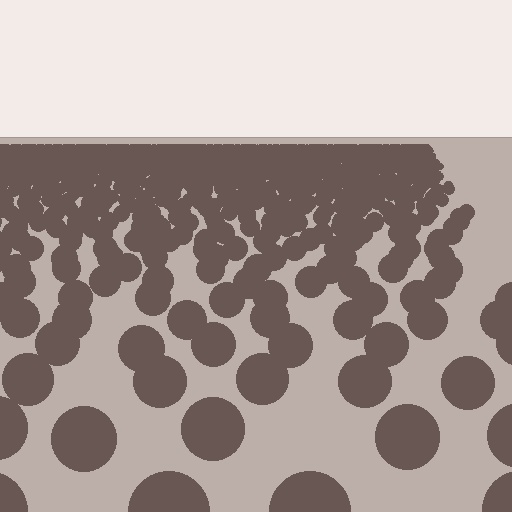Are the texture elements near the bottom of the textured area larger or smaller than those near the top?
Larger. Near the bottom, elements are closer to the viewer and appear at a bigger on-screen size.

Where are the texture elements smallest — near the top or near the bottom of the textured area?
Near the top.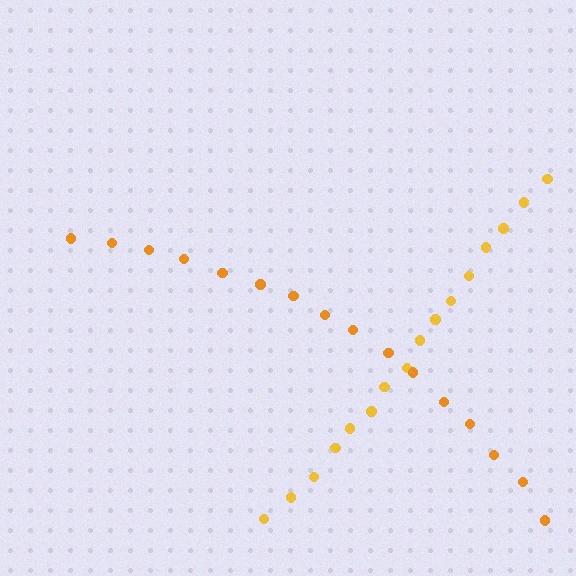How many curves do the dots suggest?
There are 2 distinct paths.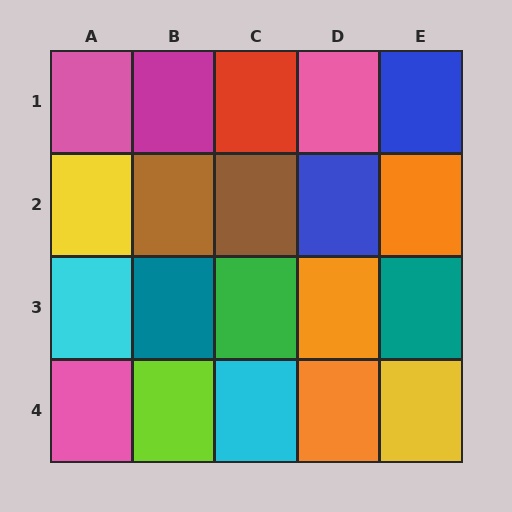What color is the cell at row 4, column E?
Yellow.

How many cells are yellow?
2 cells are yellow.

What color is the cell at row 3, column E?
Teal.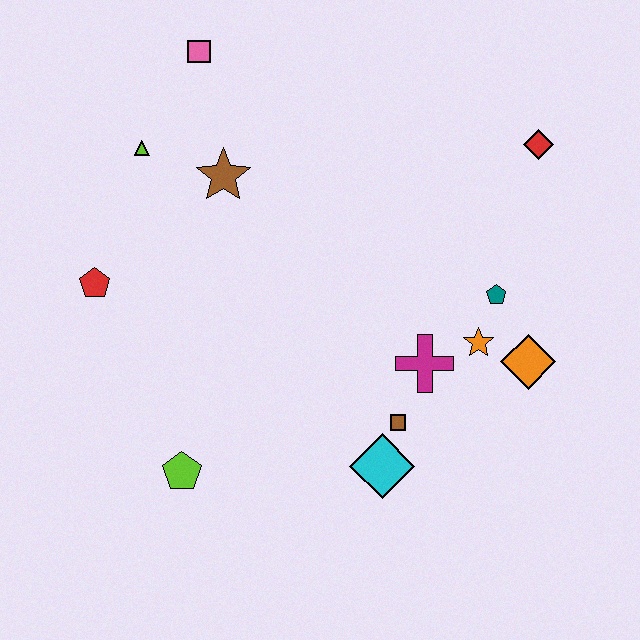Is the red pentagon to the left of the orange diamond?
Yes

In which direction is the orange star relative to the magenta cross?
The orange star is to the right of the magenta cross.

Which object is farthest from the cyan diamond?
The pink square is farthest from the cyan diamond.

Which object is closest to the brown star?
The lime triangle is closest to the brown star.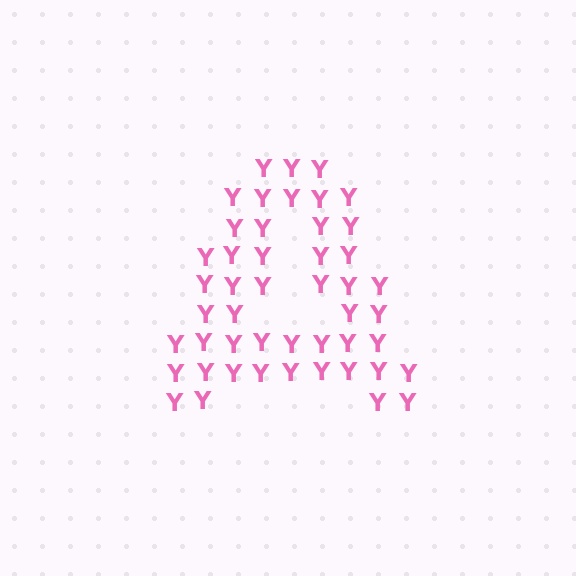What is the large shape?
The large shape is the letter A.